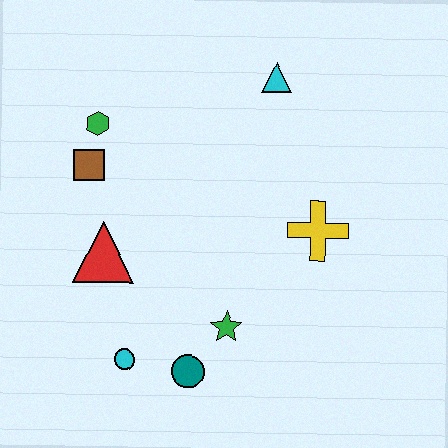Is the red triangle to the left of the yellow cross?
Yes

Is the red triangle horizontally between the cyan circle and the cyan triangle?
No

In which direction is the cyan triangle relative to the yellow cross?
The cyan triangle is above the yellow cross.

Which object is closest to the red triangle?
The brown square is closest to the red triangle.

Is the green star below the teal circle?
No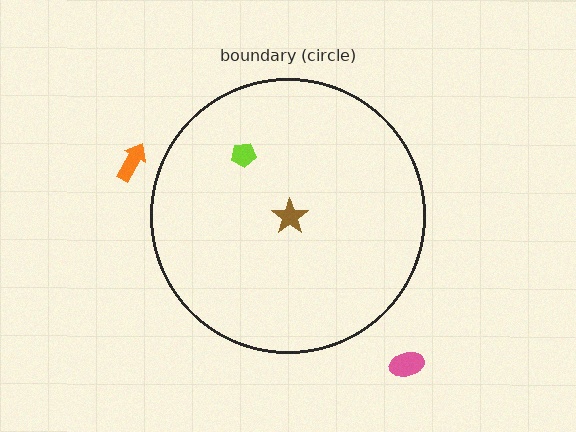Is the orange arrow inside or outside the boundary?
Outside.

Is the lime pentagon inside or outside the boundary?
Inside.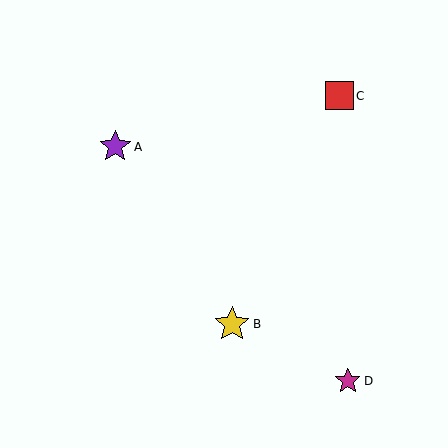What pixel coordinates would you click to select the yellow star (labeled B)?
Click at (232, 324) to select the yellow star B.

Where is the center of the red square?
The center of the red square is at (339, 96).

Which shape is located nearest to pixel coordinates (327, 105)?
The red square (labeled C) at (339, 96) is nearest to that location.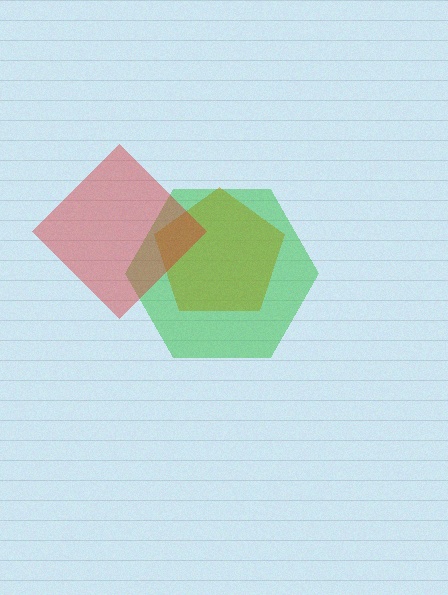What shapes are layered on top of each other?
The layered shapes are: an orange pentagon, a green hexagon, a red diamond.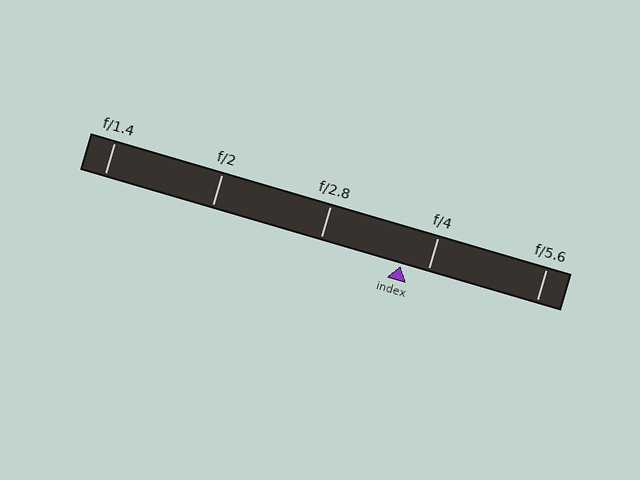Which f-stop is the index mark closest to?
The index mark is closest to f/4.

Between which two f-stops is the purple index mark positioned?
The index mark is between f/2.8 and f/4.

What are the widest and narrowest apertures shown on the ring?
The widest aperture shown is f/1.4 and the narrowest is f/5.6.